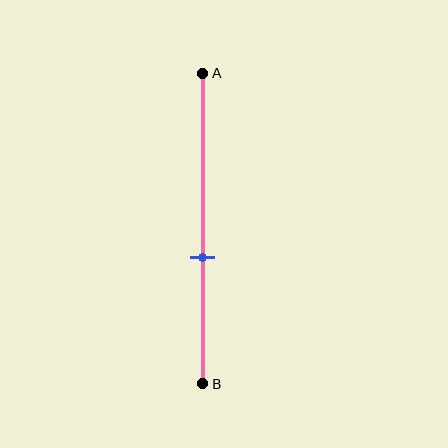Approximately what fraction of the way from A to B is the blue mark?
The blue mark is approximately 60% of the way from A to B.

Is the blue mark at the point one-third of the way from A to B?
No, the mark is at about 60% from A, not at the 33% one-third point.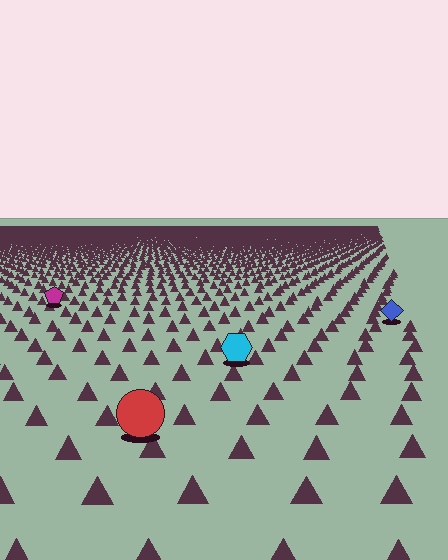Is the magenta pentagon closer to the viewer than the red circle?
No. The red circle is closer — you can tell from the texture gradient: the ground texture is coarser near it.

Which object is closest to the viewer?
The red circle is closest. The texture marks near it are larger and more spread out.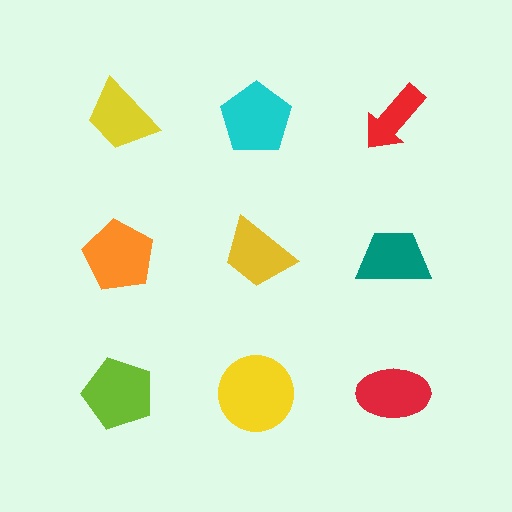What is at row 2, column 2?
A yellow trapezoid.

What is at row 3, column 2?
A yellow circle.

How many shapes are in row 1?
3 shapes.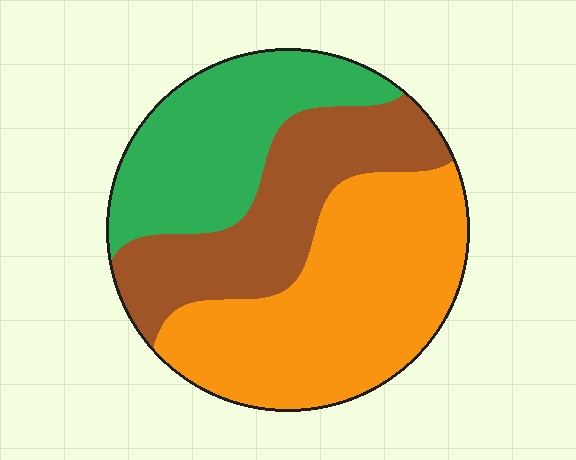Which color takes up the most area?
Orange, at roughly 45%.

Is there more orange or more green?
Orange.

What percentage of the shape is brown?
Brown takes up about one quarter (1/4) of the shape.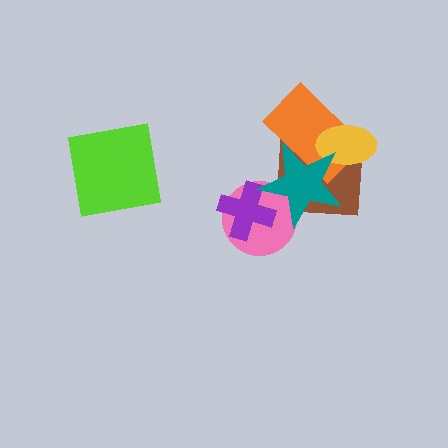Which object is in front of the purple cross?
The teal star is in front of the purple cross.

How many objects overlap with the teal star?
5 objects overlap with the teal star.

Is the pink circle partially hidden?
Yes, it is partially covered by another shape.